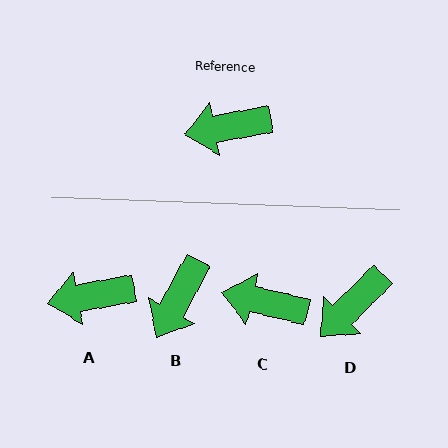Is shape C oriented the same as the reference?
No, it is off by about 23 degrees.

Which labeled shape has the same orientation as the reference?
A.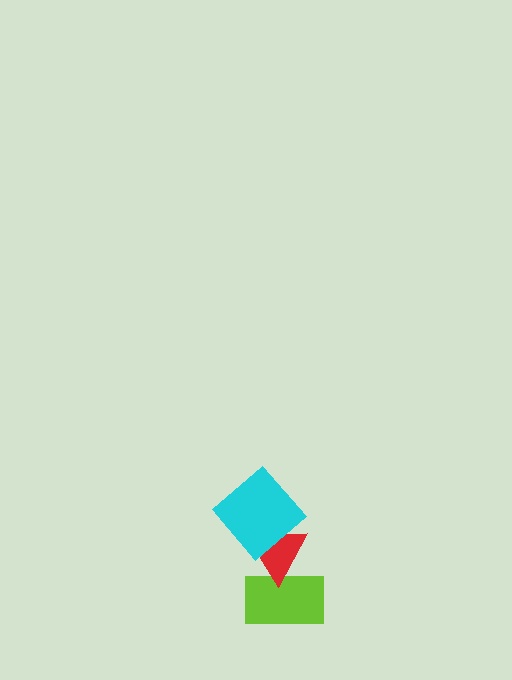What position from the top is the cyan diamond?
The cyan diamond is 1st from the top.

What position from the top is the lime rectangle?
The lime rectangle is 3rd from the top.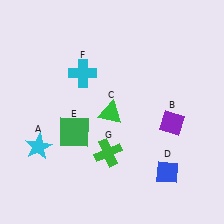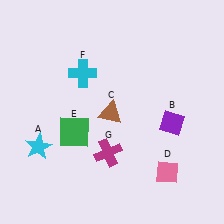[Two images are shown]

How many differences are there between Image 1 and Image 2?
There are 3 differences between the two images.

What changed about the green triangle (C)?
In Image 1, C is green. In Image 2, it changed to brown.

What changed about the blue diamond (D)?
In Image 1, D is blue. In Image 2, it changed to pink.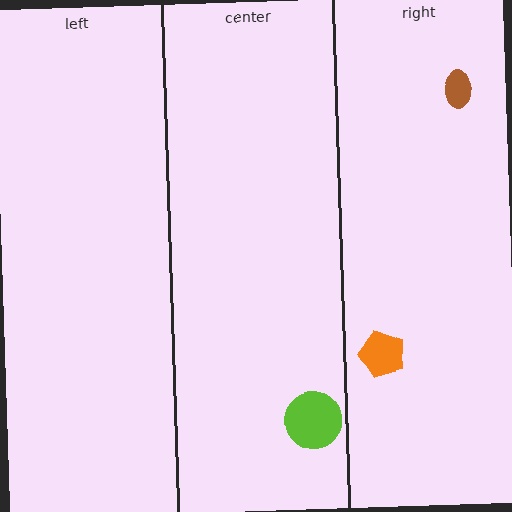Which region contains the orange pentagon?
The right region.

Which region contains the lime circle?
The center region.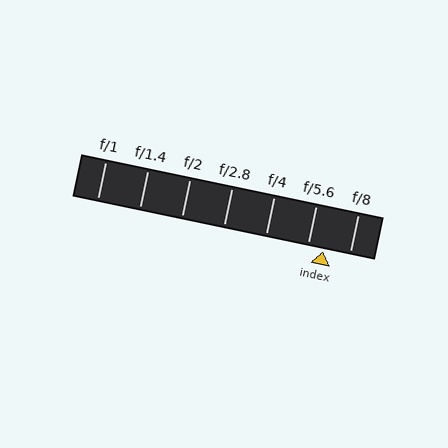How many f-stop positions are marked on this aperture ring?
There are 7 f-stop positions marked.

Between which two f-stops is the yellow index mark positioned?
The index mark is between f/5.6 and f/8.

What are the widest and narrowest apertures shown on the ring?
The widest aperture shown is f/1 and the narrowest is f/8.